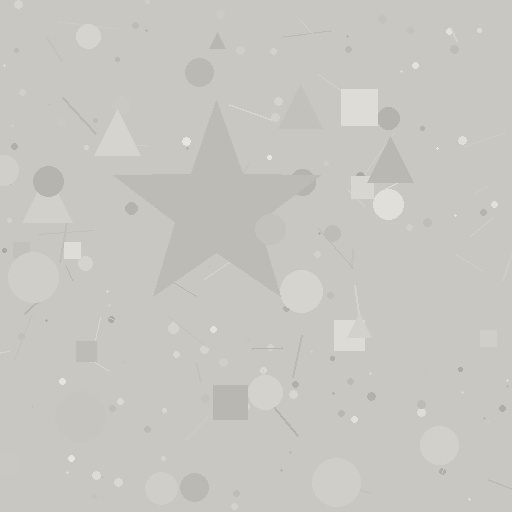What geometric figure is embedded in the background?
A star is embedded in the background.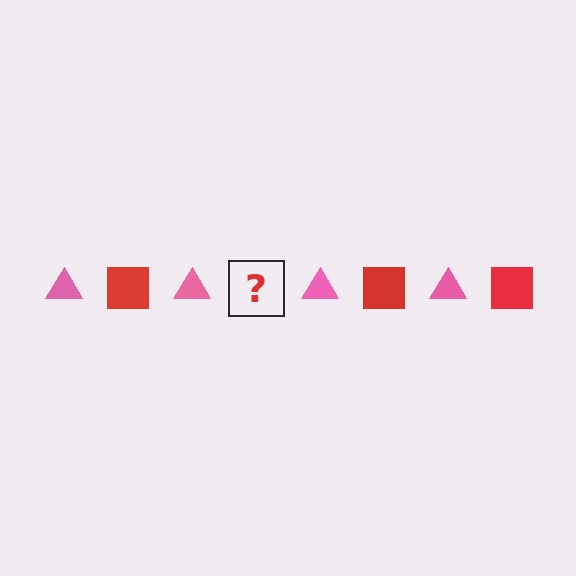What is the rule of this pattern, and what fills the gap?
The rule is that the pattern alternates between pink triangle and red square. The gap should be filled with a red square.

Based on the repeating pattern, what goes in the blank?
The blank should be a red square.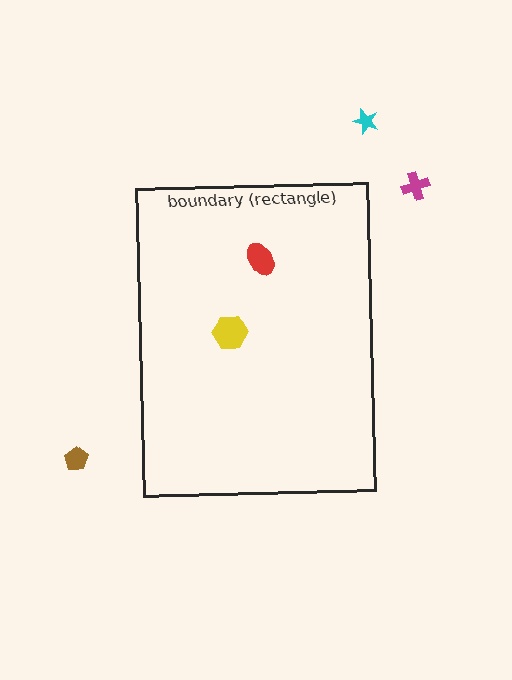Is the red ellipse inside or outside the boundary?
Inside.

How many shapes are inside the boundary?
2 inside, 3 outside.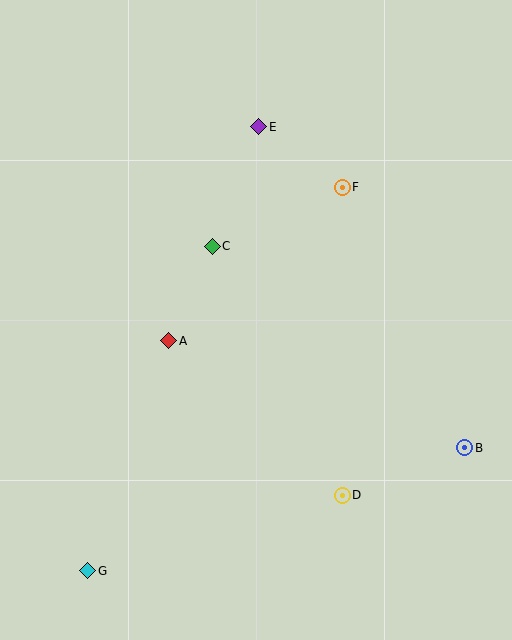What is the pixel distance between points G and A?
The distance between G and A is 244 pixels.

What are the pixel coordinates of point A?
Point A is at (169, 341).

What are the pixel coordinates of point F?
Point F is at (342, 187).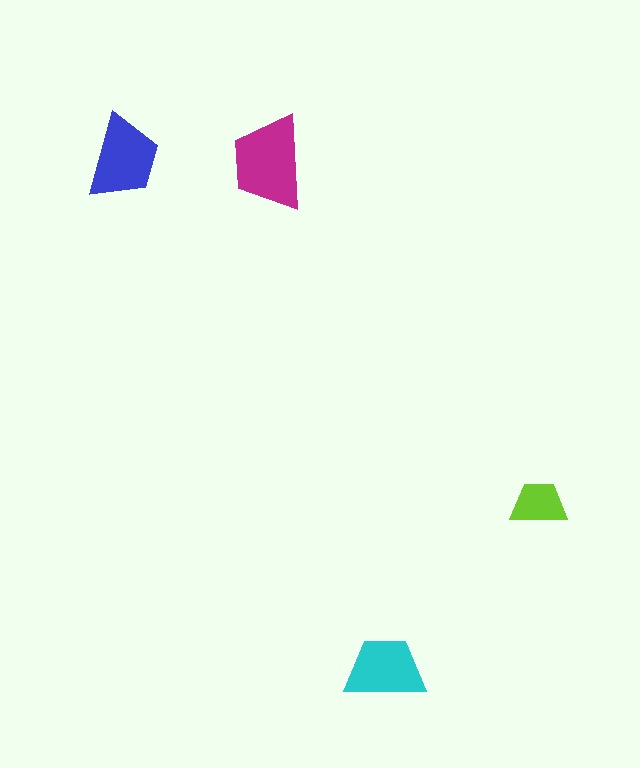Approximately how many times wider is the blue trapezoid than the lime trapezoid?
About 1.5 times wider.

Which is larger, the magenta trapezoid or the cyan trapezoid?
The magenta one.